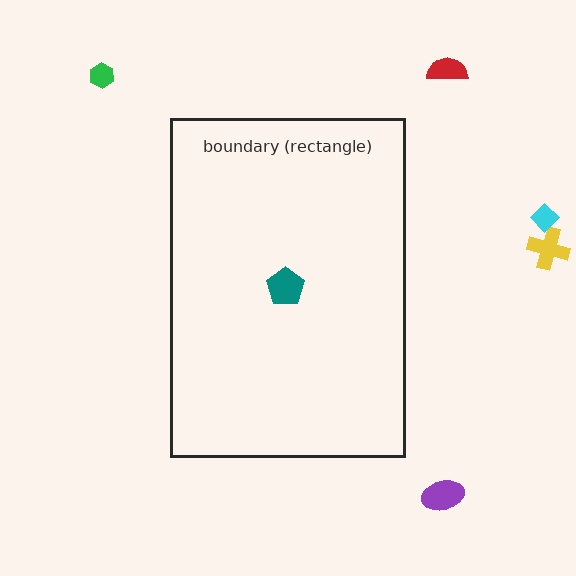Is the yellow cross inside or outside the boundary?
Outside.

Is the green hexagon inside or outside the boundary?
Outside.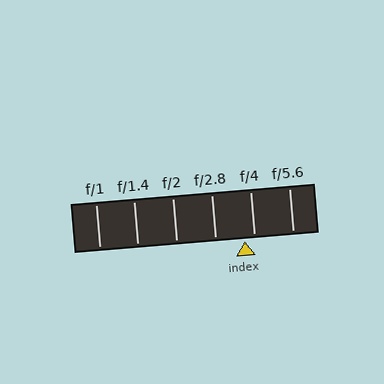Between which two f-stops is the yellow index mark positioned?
The index mark is between f/2.8 and f/4.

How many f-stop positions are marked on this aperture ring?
There are 6 f-stop positions marked.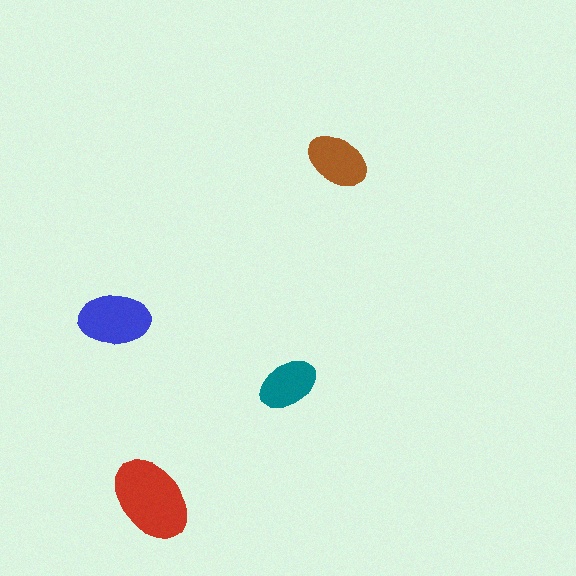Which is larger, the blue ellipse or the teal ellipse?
The blue one.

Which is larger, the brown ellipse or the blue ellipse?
The blue one.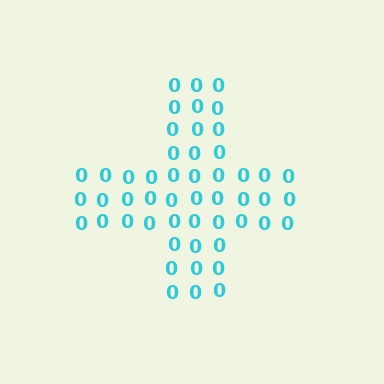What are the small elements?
The small elements are digit 0's.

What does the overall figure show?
The overall figure shows a cross.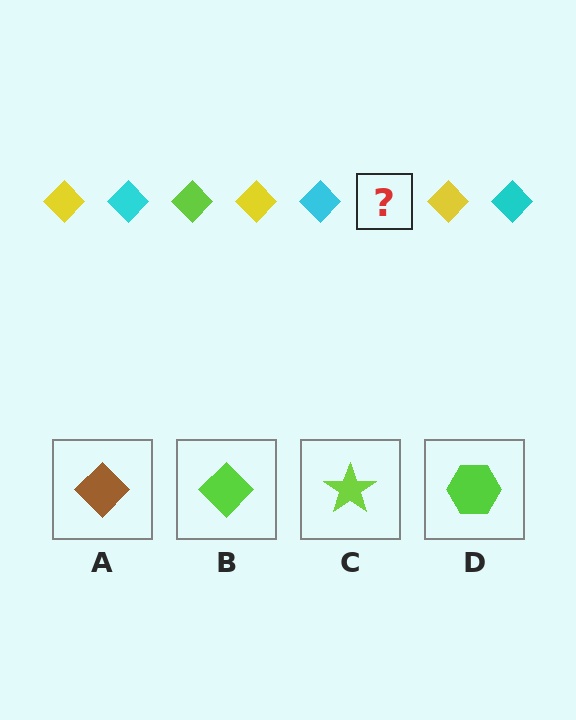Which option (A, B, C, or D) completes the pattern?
B.